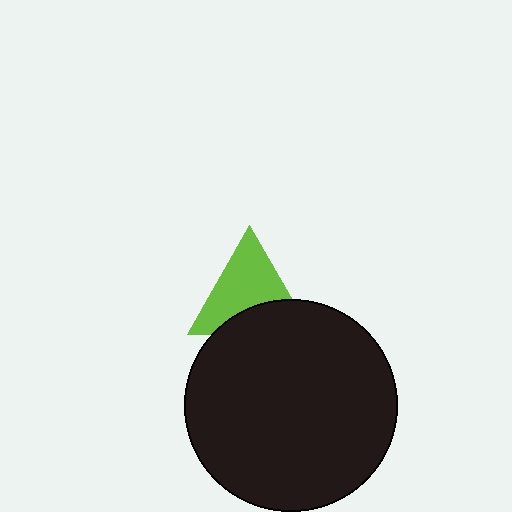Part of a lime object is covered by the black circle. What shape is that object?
It is a triangle.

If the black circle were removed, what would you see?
You would see the complete lime triangle.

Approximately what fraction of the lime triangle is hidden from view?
Roughly 35% of the lime triangle is hidden behind the black circle.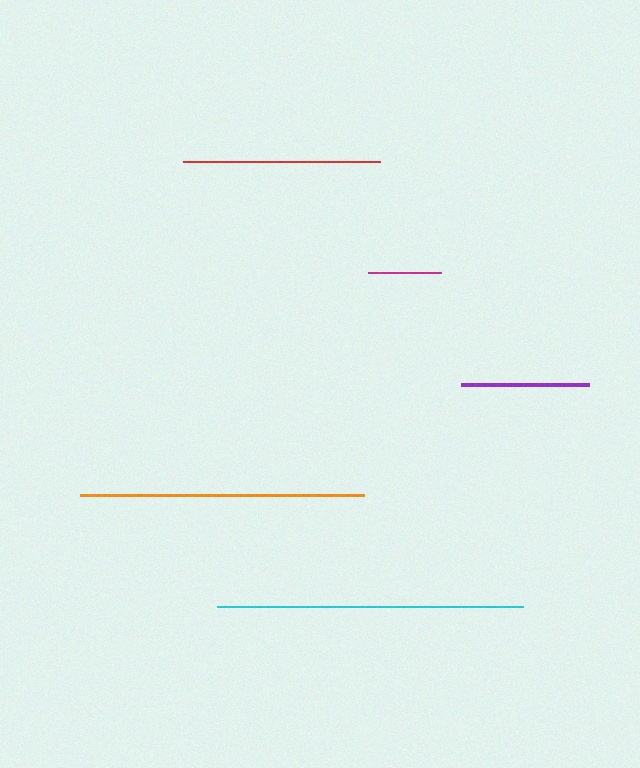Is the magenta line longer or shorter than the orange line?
The orange line is longer than the magenta line.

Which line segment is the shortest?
The magenta line is the shortest at approximately 73 pixels.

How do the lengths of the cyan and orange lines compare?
The cyan and orange lines are approximately the same length.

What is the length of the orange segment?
The orange segment is approximately 284 pixels long.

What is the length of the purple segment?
The purple segment is approximately 128 pixels long.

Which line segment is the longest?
The cyan line is the longest at approximately 306 pixels.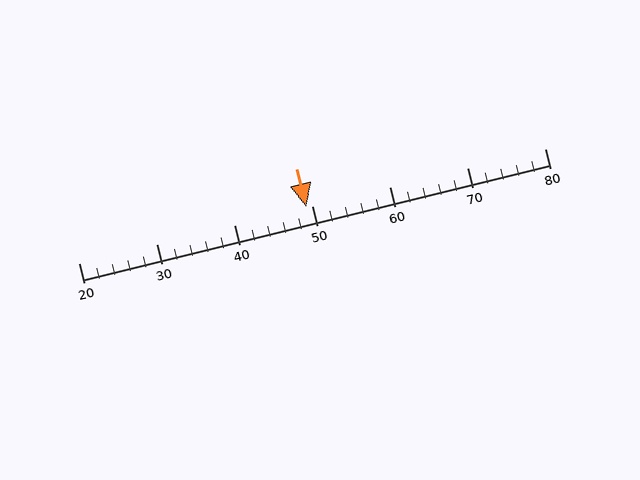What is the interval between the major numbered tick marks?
The major tick marks are spaced 10 units apart.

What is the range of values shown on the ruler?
The ruler shows values from 20 to 80.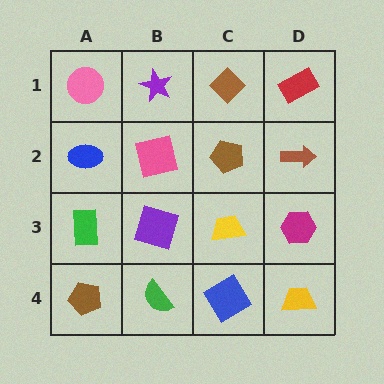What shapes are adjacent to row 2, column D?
A red rectangle (row 1, column D), a magenta hexagon (row 3, column D), a brown pentagon (row 2, column C).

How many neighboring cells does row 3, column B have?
4.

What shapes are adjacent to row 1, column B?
A pink square (row 2, column B), a pink circle (row 1, column A), a brown diamond (row 1, column C).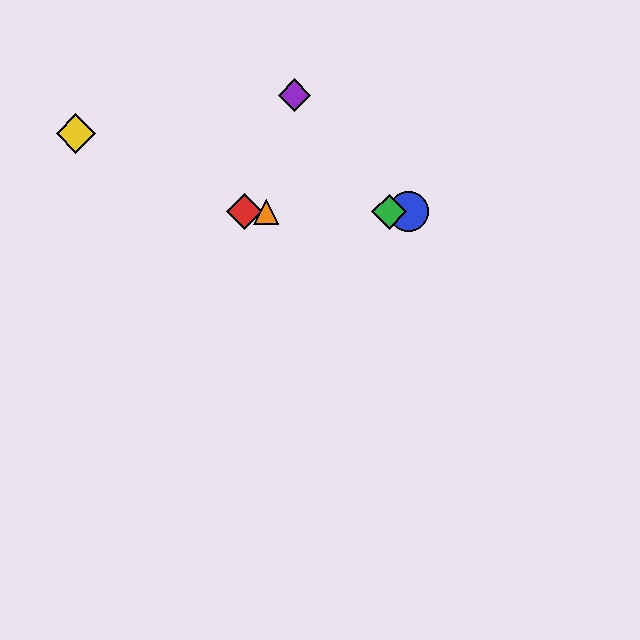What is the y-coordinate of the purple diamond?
The purple diamond is at y≈95.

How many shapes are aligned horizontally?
4 shapes (the red diamond, the blue circle, the green diamond, the orange triangle) are aligned horizontally.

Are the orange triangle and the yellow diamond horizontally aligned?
No, the orange triangle is at y≈212 and the yellow diamond is at y≈134.